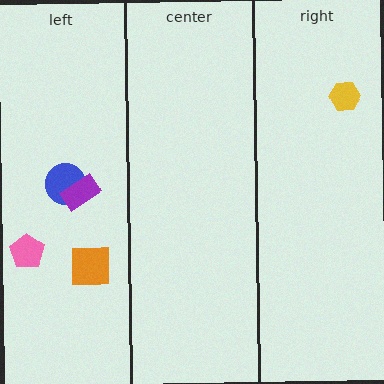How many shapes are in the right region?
1.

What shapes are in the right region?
The yellow hexagon.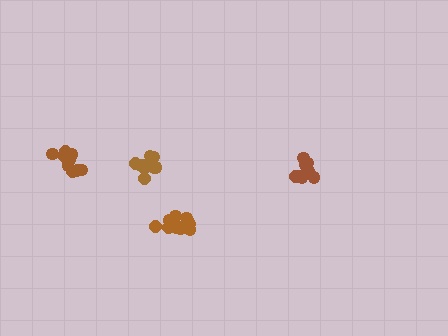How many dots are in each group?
Group 1: 12 dots, Group 2: 9 dots, Group 3: 10 dots, Group 4: 11 dots (42 total).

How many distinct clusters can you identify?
There are 4 distinct clusters.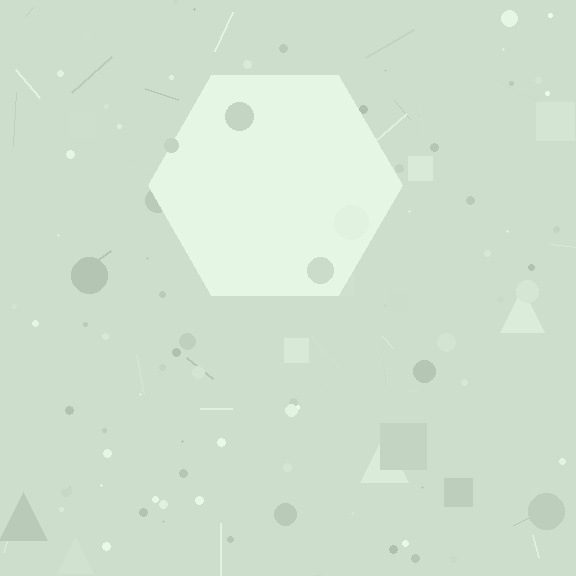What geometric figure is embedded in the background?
A hexagon is embedded in the background.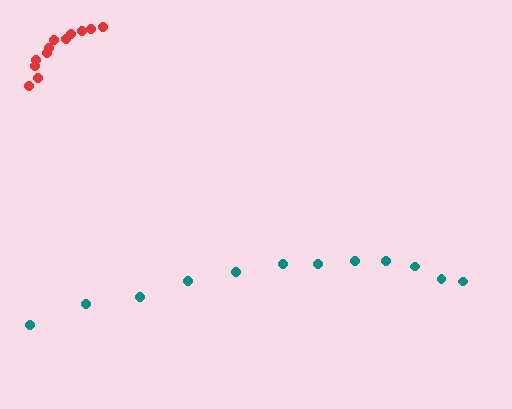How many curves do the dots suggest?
There are 2 distinct paths.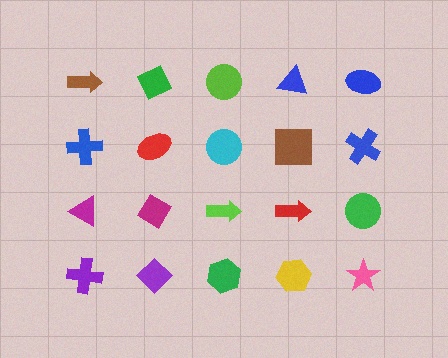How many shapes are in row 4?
5 shapes.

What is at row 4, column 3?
A green hexagon.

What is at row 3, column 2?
A magenta diamond.